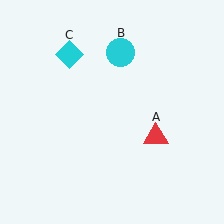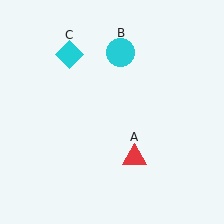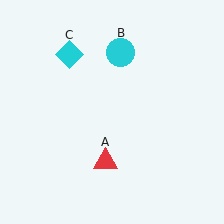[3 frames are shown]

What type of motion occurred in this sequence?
The red triangle (object A) rotated clockwise around the center of the scene.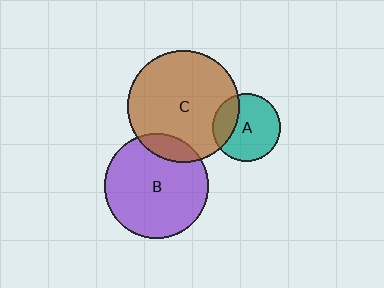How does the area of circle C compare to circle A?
Approximately 2.8 times.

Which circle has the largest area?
Circle C (brown).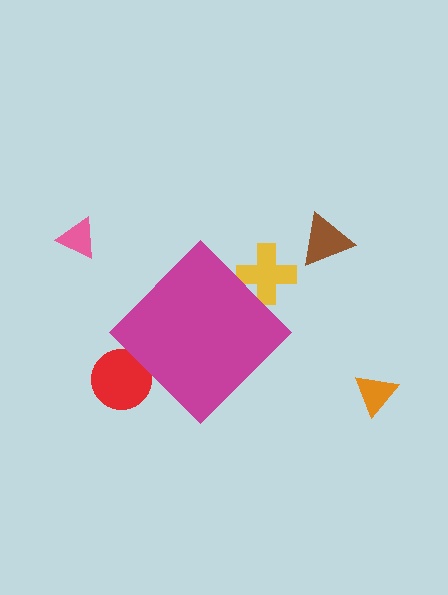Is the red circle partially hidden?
Yes, the red circle is partially hidden behind the magenta diamond.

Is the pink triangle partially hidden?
No, the pink triangle is fully visible.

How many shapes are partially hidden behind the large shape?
2 shapes are partially hidden.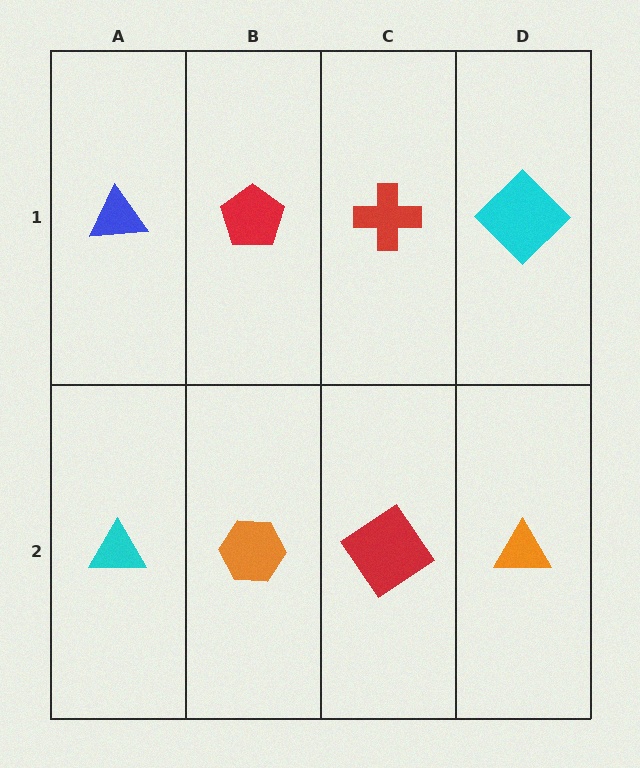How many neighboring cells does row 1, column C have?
3.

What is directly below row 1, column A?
A cyan triangle.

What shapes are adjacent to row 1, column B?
An orange hexagon (row 2, column B), a blue triangle (row 1, column A), a red cross (row 1, column C).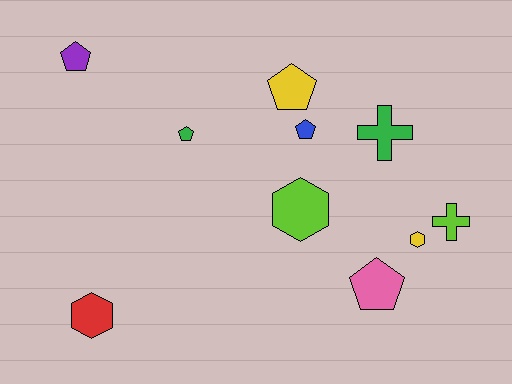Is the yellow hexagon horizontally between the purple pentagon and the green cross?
No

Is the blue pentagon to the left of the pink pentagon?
Yes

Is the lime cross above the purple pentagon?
No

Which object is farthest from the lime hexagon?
The purple pentagon is farthest from the lime hexagon.